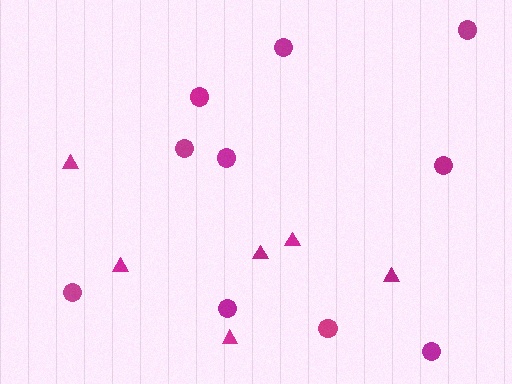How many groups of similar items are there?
There are 2 groups: one group of triangles (6) and one group of circles (10).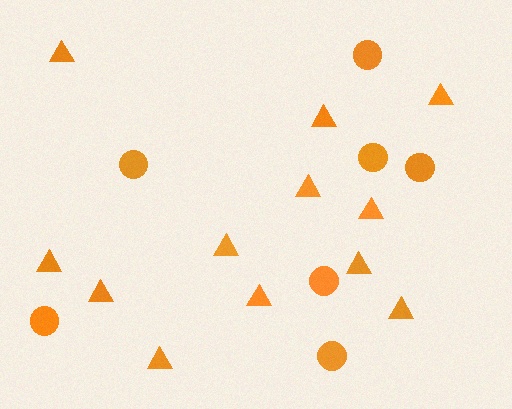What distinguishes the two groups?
There are 2 groups: one group of triangles (12) and one group of circles (7).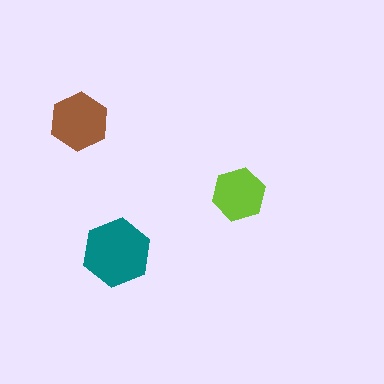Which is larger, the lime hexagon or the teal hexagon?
The teal one.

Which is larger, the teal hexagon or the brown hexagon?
The teal one.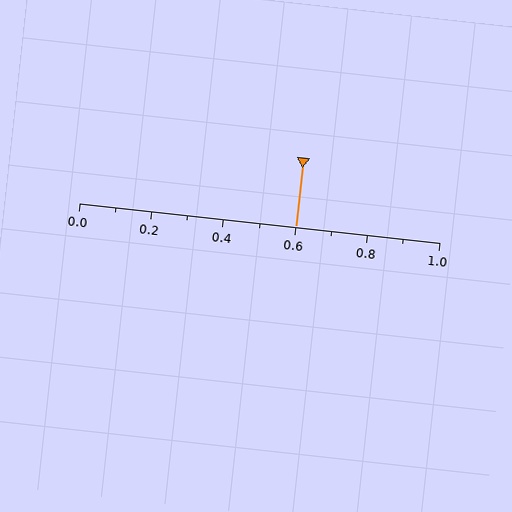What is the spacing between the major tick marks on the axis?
The major ticks are spaced 0.2 apart.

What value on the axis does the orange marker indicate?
The marker indicates approximately 0.6.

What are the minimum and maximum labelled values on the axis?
The axis runs from 0.0 to 1.0.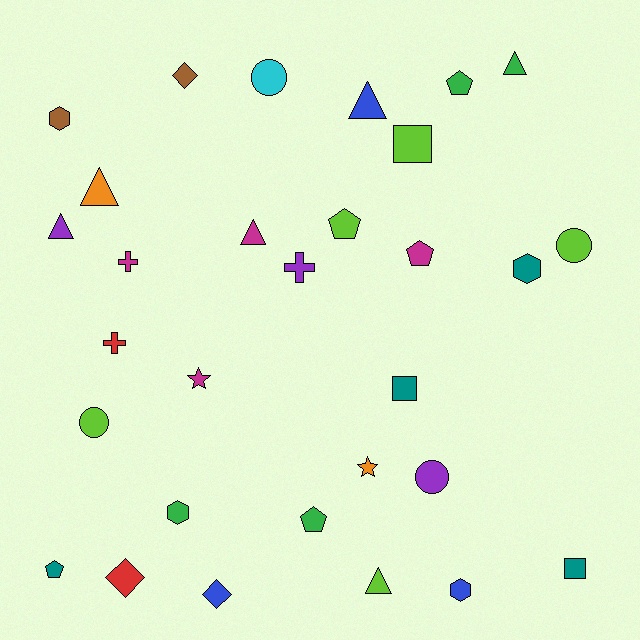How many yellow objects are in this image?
There are no yellow objects.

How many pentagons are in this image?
There are 5 pentagons.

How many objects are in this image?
There are 30 objects.